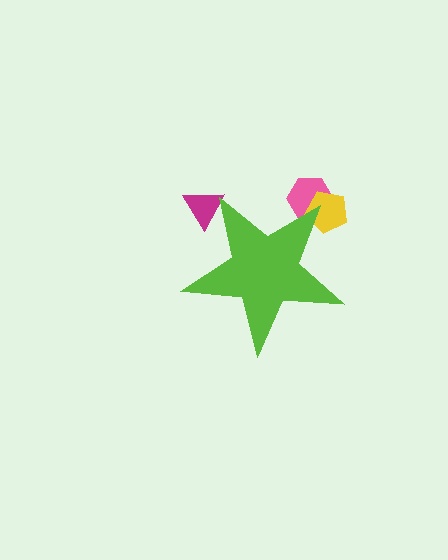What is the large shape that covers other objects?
A lime star.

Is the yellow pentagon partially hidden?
Yes, the yellow pentagon is partially hidden behind the lime star.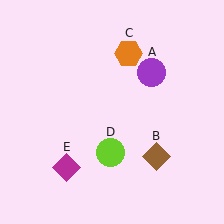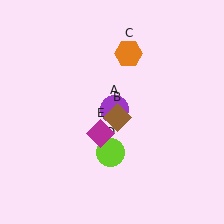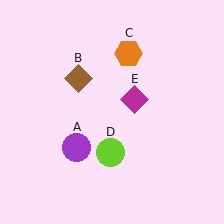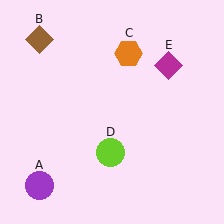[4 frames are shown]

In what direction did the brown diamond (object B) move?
The brown diamond (object B) moved up and to the left.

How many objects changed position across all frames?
3 objects changed position: purple circle (object A), brown diamond (object B), magenta diamond (object E).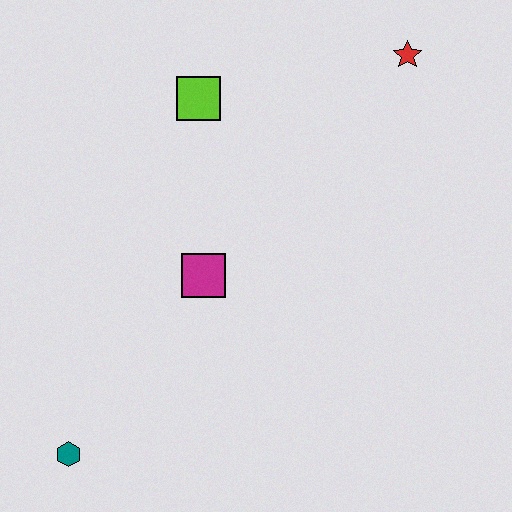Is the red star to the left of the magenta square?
No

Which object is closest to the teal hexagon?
The magenta square is closest to the teal hexagon.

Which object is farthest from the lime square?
The teal hexagon is farthest from the lime square.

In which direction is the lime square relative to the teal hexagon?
The lime square is above the teal hexagon.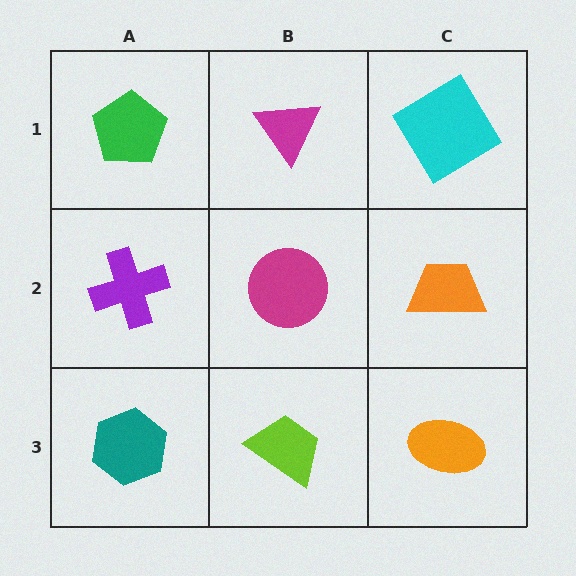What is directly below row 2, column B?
A lime trapezoid.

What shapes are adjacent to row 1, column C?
An orange trapezoid (row 2, column C), a magenta triangle (row 1, column B).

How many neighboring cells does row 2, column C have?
3.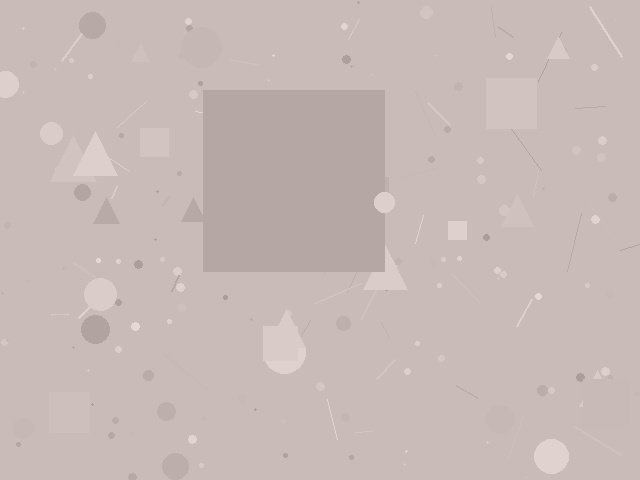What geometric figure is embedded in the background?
A square is embedded in the background.